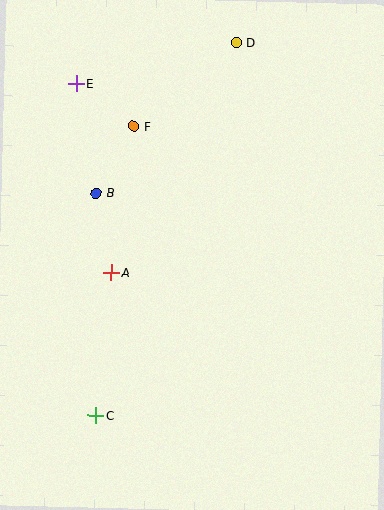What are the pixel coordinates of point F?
Point F is at (134, 126).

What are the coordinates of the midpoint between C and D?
The midpoint between C and D is at (166, 229).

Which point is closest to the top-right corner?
Point D is closest to the top-right corner.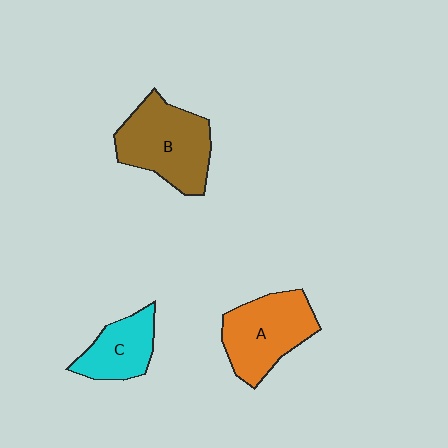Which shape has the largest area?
Shape B (brown).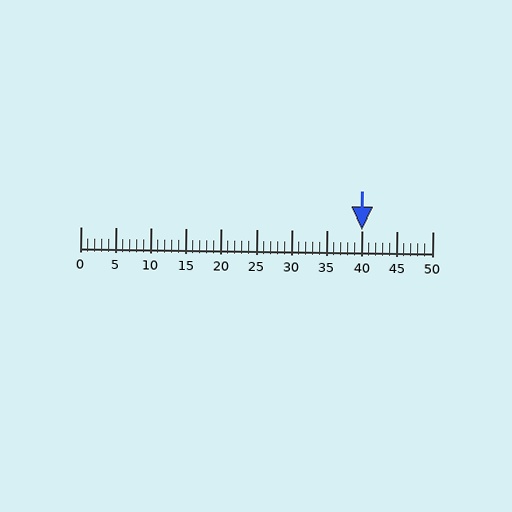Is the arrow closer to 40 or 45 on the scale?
The arrow is closer to 40.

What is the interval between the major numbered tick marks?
The major tick marks are spaced 5 units apart.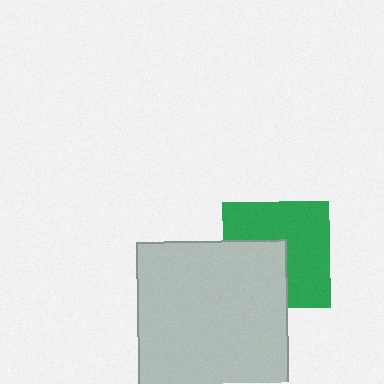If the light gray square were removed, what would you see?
You would see the complete green square.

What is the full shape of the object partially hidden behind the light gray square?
The partially hidden object is a green square.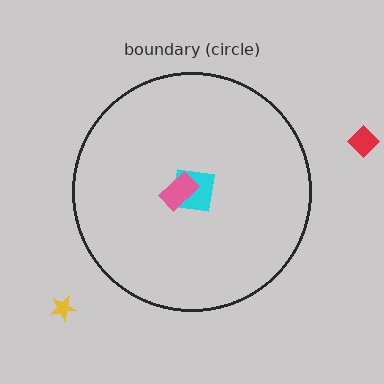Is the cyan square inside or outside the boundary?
Inside.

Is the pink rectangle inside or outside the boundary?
Inside.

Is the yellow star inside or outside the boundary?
Outside.